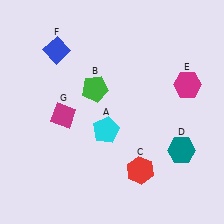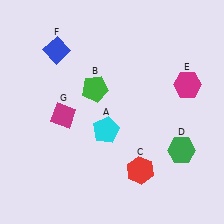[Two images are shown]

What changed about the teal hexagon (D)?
In Image 1, D is teal. In Image 2, it changed to green.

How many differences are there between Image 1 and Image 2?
There is 1 difference between the two images.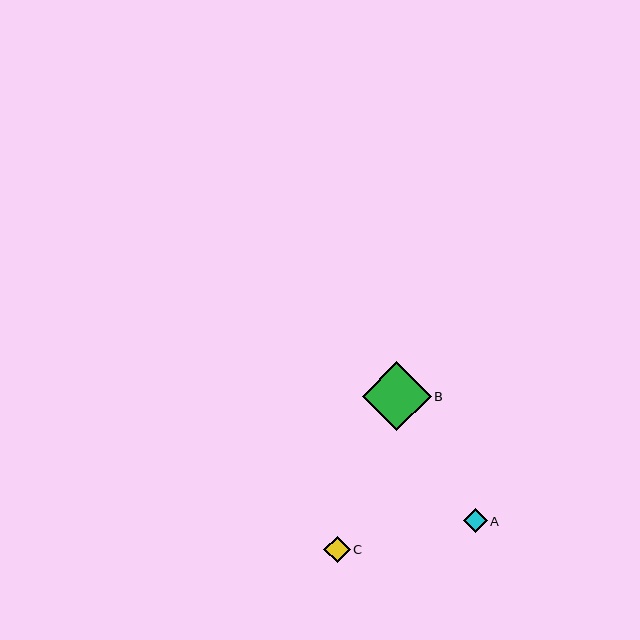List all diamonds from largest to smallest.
From largest to smallest: B, C, A.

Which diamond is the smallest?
Diamond A is the smallest with a size of approximately 24 pixels.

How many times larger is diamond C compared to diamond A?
Diamond C is approximately 1.1 times the size of diamond A.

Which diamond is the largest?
Diamond B is the largest with a size of approximately 69 pixels.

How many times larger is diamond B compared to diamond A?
Diamond B is approximately 2.9 times the size of diamond A.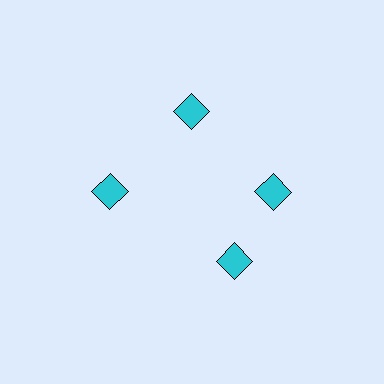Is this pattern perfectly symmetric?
No. The 4 cyan squares are arranged in a ring, but one element near the 6 o'clock position is rotated out of alignment along the ring, breaking the 4-fold rotational symmetry.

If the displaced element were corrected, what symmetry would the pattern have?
It would have 4-fold rotational symmetry — the pattern would map onto itself every 90 degrees.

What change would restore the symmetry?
The symmetry would be restored by rotating it back into even spacing with its neighbors so that all 4 squares sit at equal angles and equal distance from the center.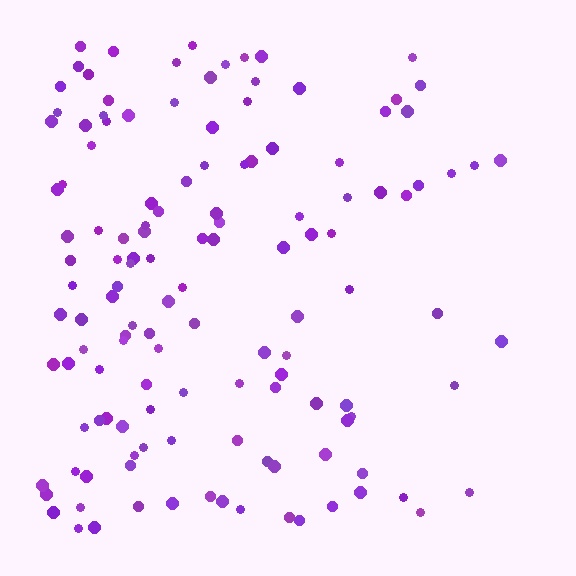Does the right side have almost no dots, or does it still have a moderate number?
Still a moderate number, just noticeably fewer than the left.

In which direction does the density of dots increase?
From right to left, with the left side densest.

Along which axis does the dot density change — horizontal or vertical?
Horizontal.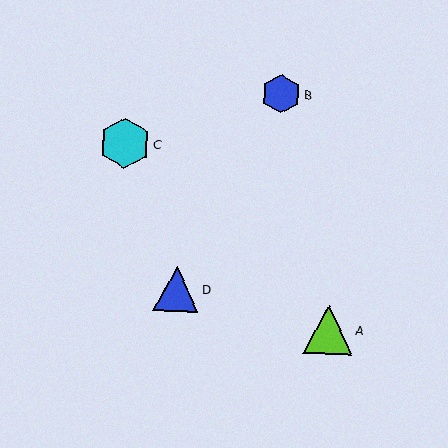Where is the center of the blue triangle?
The center of the blue triangle is at (176, 289).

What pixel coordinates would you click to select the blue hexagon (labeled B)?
Click at (281, 94) to select the blue hexagon B.